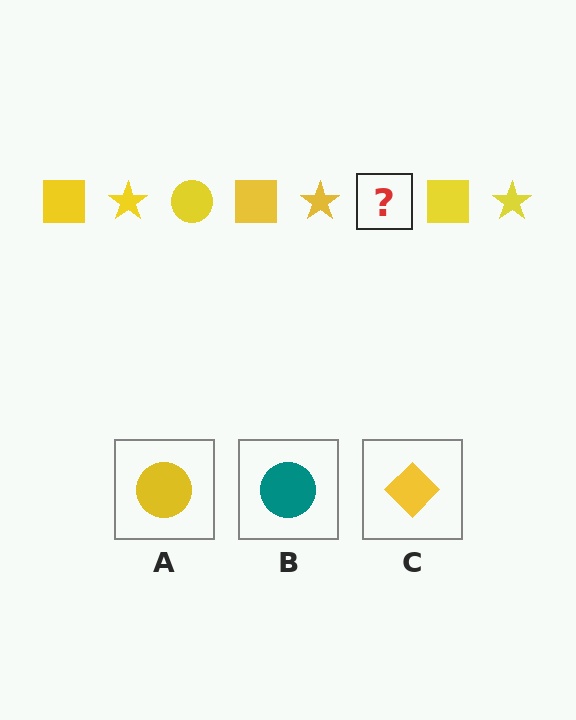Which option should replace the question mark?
Option A.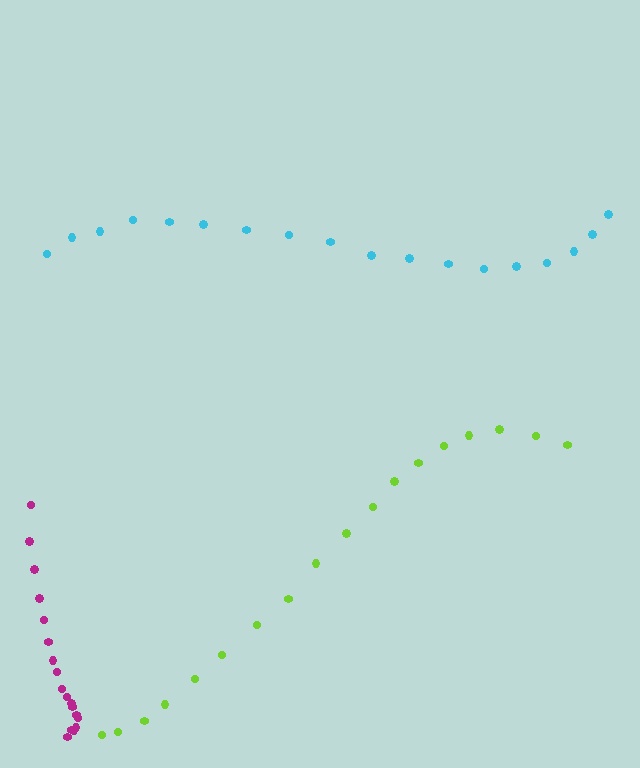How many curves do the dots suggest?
There are 3 distinct paths.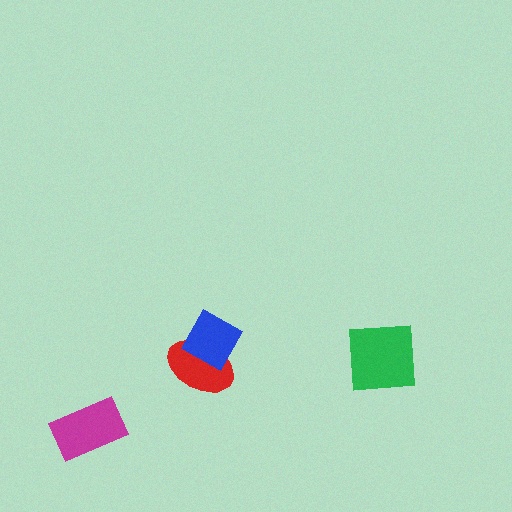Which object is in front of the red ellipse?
The blue diamond is in front of the red ellipse.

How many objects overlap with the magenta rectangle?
0 objects overlap with the magenta rectangle.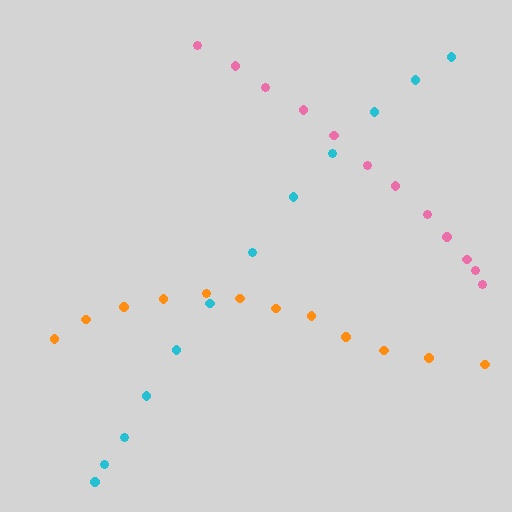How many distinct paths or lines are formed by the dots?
There are 3 distinct paths.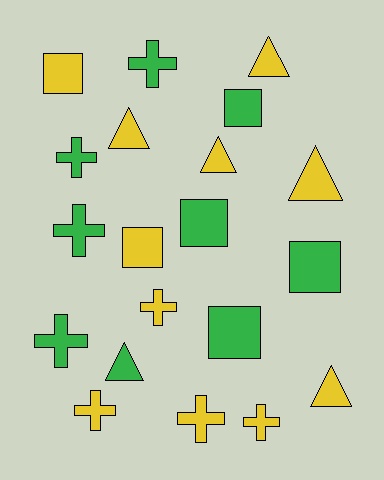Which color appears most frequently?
Yellow, with 11 objects.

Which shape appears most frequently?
Cross, with 8 objects.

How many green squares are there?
There are 4 green squares.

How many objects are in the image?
There are 20 objects.